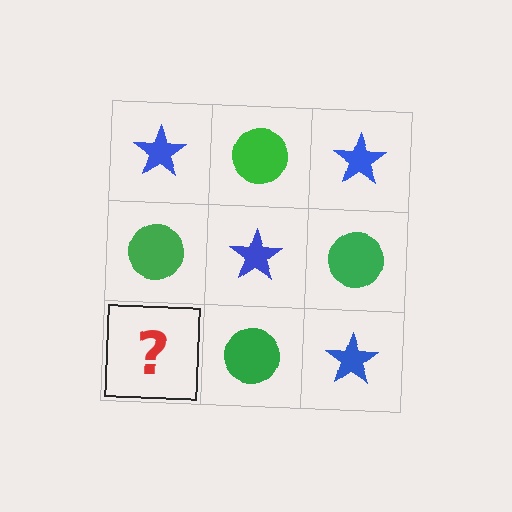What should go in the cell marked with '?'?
The missing cell should contain a blue star.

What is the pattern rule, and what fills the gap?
The rule is that it alternates blue star and green circle in a checkerboard pattern. The gap should be filled with a blue star.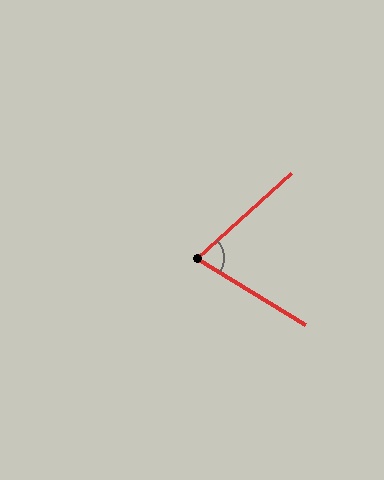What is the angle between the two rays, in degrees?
Approximately 74 degrees.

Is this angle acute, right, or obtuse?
It is acute.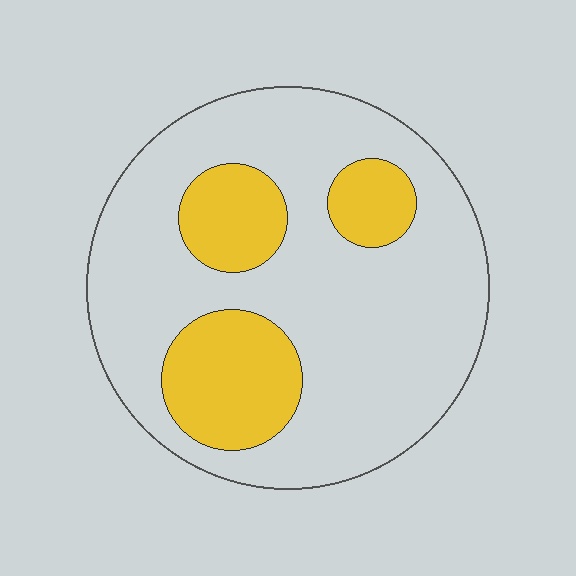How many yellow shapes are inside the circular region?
3.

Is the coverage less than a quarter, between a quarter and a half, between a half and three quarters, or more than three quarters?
Less than a quarter.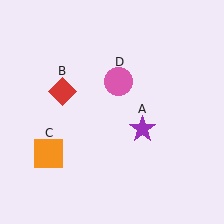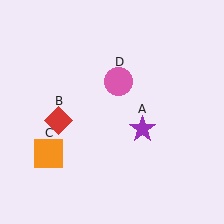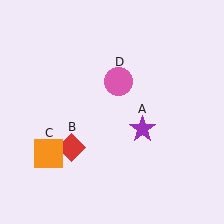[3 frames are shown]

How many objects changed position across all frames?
1 object changed position: red diamond (object B).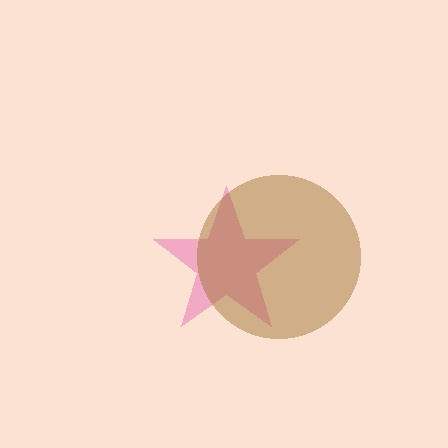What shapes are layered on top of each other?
The layered shapes are: a pink star, a brown circle.